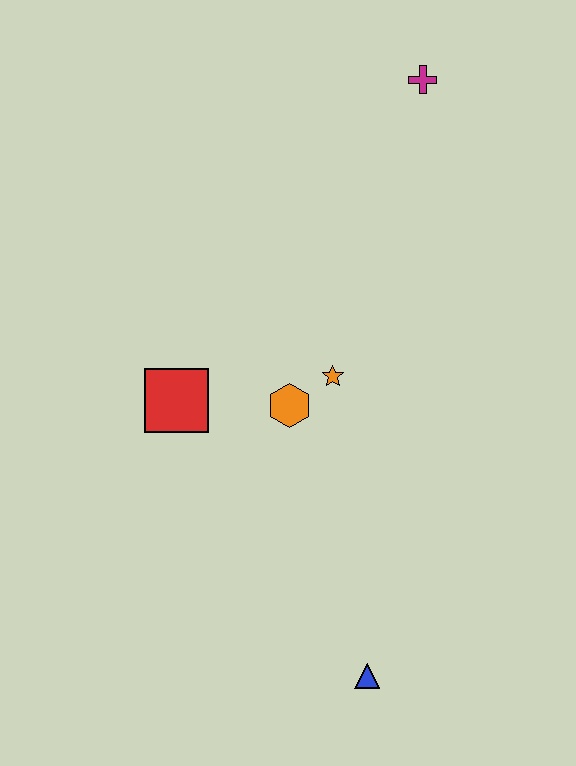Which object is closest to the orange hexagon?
The orange star is closest to the orange hexagon.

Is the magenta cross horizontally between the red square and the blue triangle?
No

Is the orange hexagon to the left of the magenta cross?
Yes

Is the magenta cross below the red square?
No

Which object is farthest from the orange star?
The magenta cross is farthest from the orange star.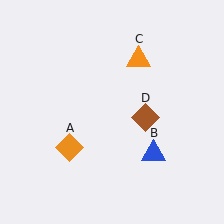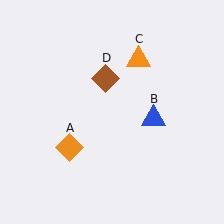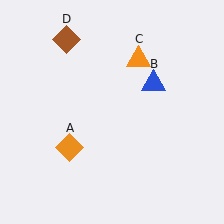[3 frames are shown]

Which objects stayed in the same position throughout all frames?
Orange diamond (object A) and orange triangle (object C) remained stationary.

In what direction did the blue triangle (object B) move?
The blue triangle (object B) moved up.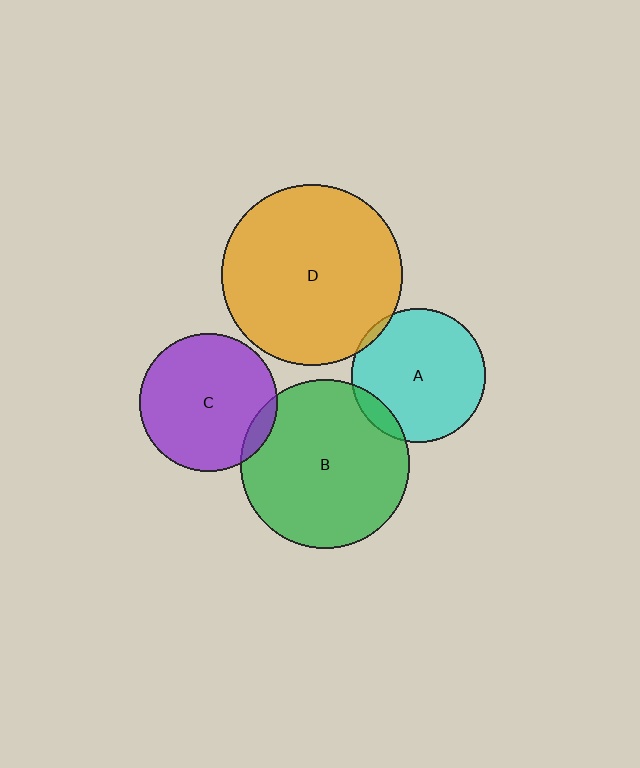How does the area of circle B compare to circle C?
Approximately 1.5 times.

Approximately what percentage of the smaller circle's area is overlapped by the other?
Approximately 10%.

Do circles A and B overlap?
Yes.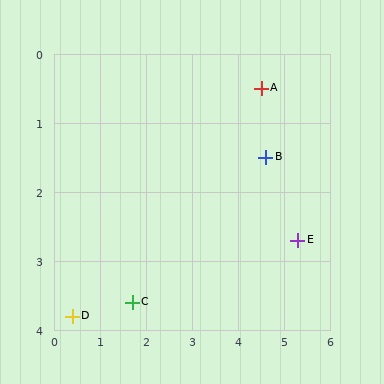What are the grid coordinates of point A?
Point A is at approximately (4.5, 0.5).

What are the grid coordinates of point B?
Point B is at approximately (4.6, 1.5).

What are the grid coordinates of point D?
Point D is at approximately (0.4, 3.8).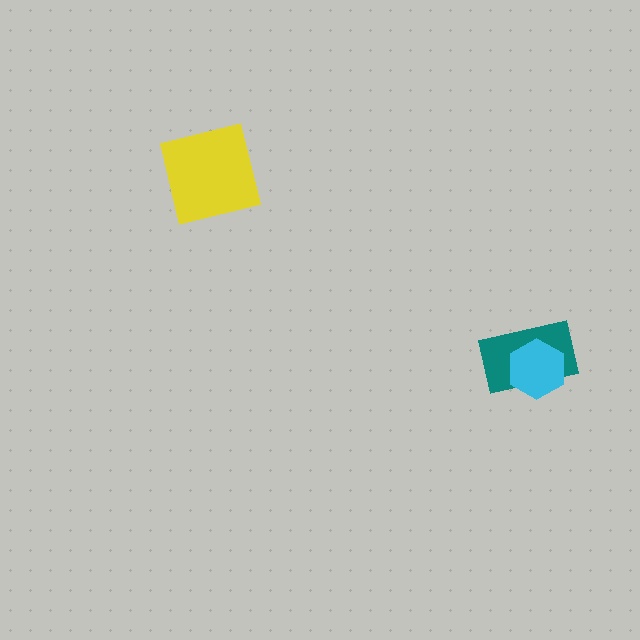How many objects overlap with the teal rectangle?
1 object overlaps with the teal rectangle.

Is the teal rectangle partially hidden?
Yes, it is partially covered by another shape.